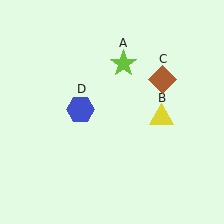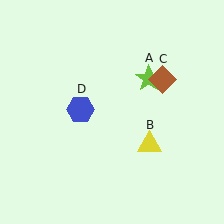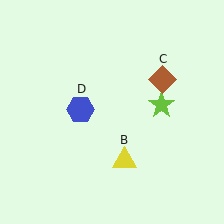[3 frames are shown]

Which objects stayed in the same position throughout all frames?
Brown diamond (object C) and blue hexagon (object D) remained stationary.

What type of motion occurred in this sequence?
The lime star (object A), yellow triangle (object B) rotated clockwise around the center of the scene.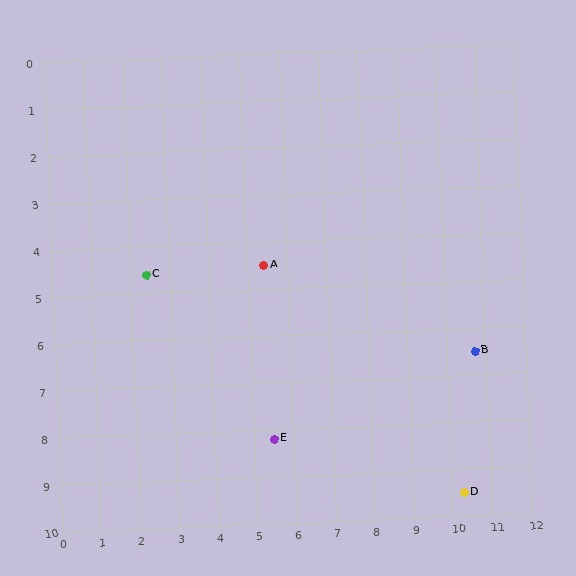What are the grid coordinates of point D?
Point D is at approximately (10.3, 9.5).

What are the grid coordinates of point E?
Point E is at approximately (5.5, 8.2).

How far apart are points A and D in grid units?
Points A and D are about 7.0 grid units apart.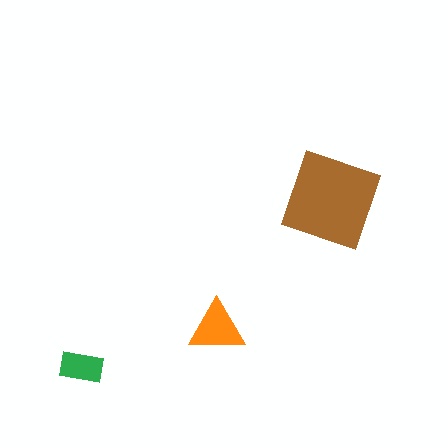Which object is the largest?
The brown square.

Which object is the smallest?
The green rectangle.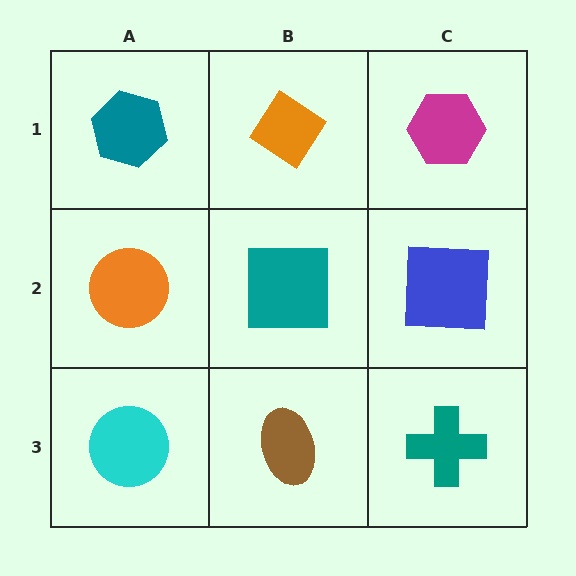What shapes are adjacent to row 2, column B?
An orange diamond (row 1, column B), a brown ellipse (row 3, column B), an orange circle (row 2, column A), a blue square (row 2, column C).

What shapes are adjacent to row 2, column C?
A magenta hexagon (row 1, column C), a teal cross (row 3, column C), a teal square (row 2, column B).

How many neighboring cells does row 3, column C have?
2.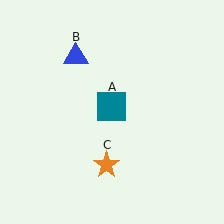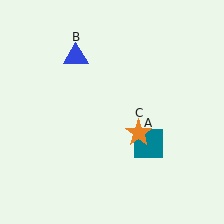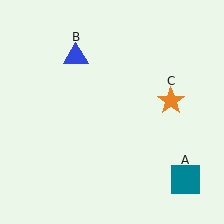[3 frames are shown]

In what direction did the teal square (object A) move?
The teal square (object A) moved down and to the right.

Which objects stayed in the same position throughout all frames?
Blue triangle (object B) remained stationary.